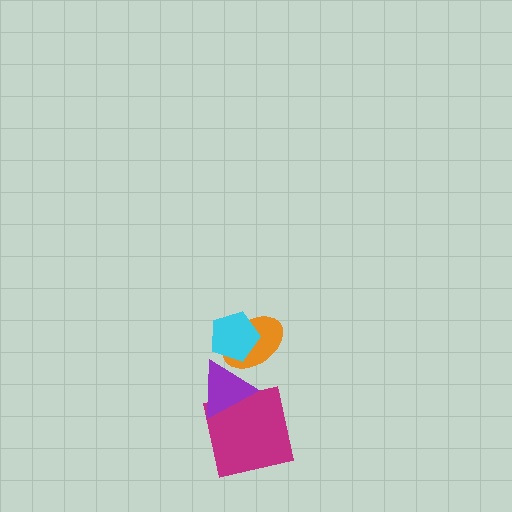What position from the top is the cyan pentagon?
The cyan pentagon is 1st from the top.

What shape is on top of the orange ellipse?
The cyan pentagon is on top of the orange ellipse.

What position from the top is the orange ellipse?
The orange ellipse is 2nd from the top.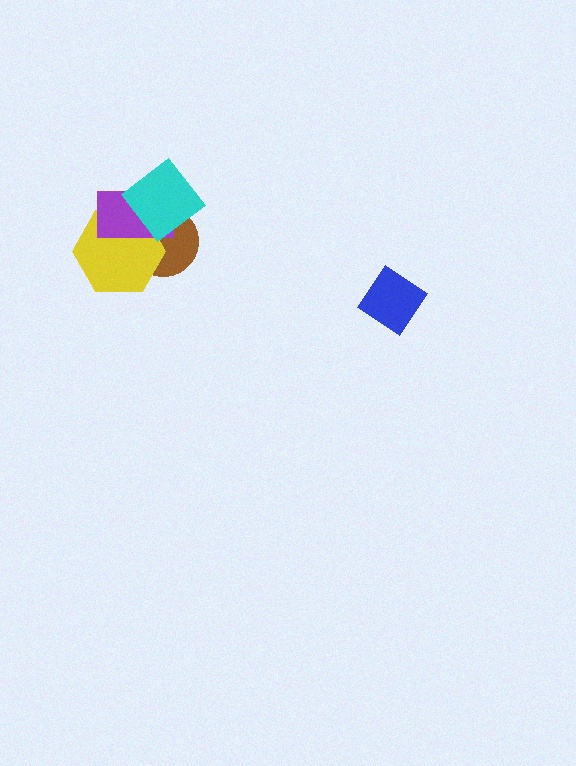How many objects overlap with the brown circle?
3 objects overlap with the brown circle.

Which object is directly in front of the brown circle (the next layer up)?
The yellow hexagon is directly in front of the brown circle.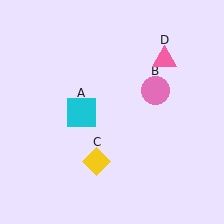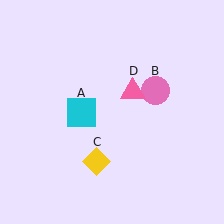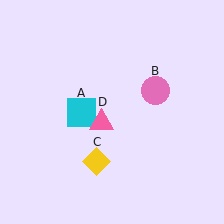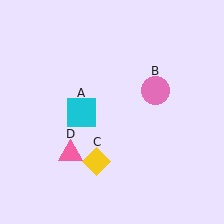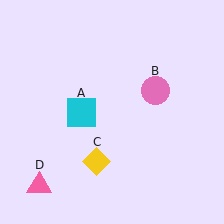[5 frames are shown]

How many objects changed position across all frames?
1 object changed position: pink triangle (object D).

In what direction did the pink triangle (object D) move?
The pink triangle (object D) moved down and to the left.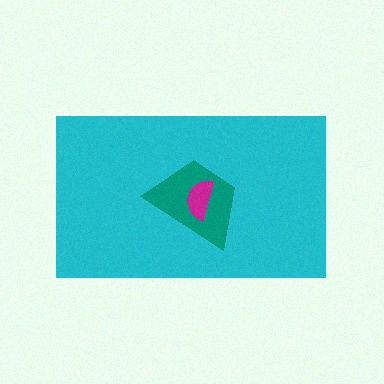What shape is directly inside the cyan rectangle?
The teal trapezoid.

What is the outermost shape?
The cyan rectangle.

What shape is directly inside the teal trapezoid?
The magenta semicircle.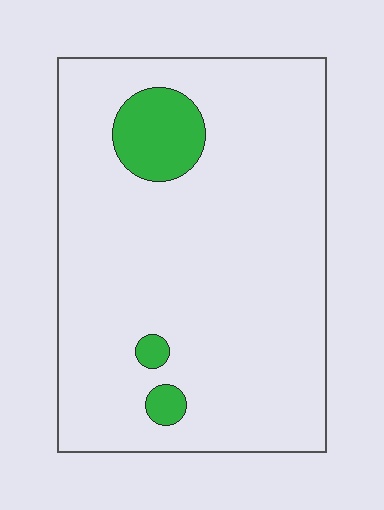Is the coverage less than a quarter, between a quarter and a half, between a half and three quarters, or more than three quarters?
Less than a quarter.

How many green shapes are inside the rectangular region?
3.